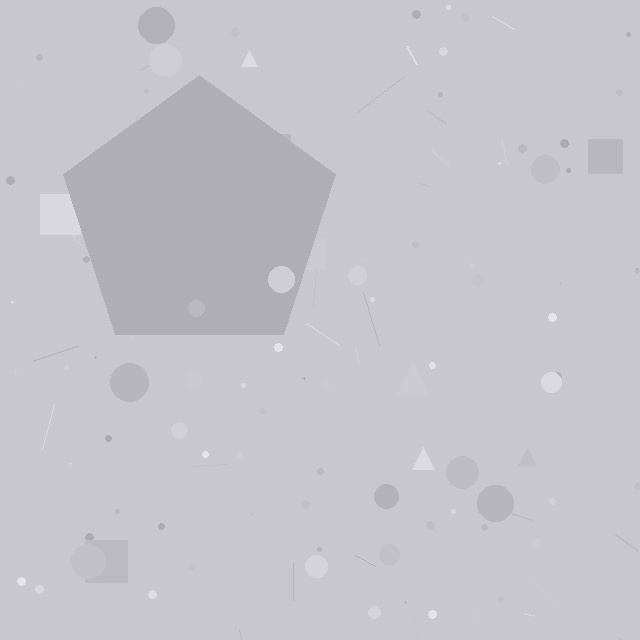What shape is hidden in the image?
A pentagon is hidden in the image.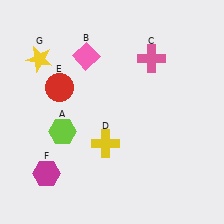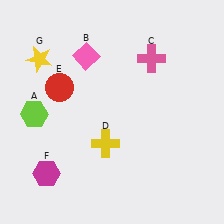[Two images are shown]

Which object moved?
The lime hexagon (A) moved left.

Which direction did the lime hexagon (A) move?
The lime hexagon (A) moved left.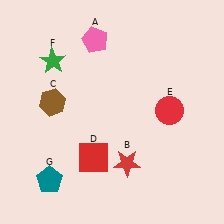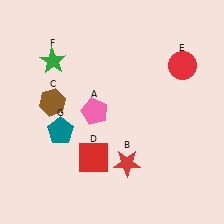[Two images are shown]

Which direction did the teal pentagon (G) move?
The teal pentagon (G) moved up.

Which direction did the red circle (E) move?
The red circle (E) moved up.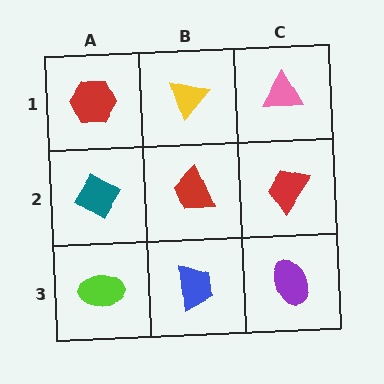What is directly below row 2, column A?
A lime ellipse.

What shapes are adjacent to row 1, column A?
A teal diamond (row 2, column A), a yellow triangle (row 1, column B).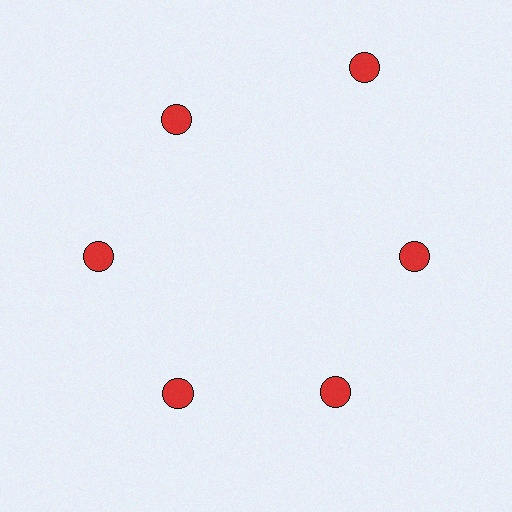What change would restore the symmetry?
The symmetry would be restored by moving it inward, back onto the ring so that all 6 circles sit at equal angles and equal distance from the center.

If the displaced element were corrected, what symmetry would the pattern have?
It would have 6-fold rotational symmetry — the pattern would map onto itself every 60 degrees.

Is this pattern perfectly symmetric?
No. The 6 red circles are arranged in a ring, but one element near the 1 o'clock position is pushed outward from the center, breaking the 6-fold rotational symmetry.